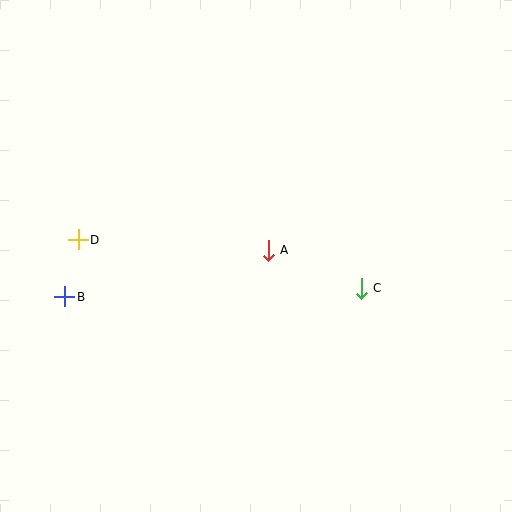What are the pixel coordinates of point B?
Point B is at (65, 297).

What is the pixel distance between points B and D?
The distance between B and D is 59 pixels.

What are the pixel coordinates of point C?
Point C is at (361, 288).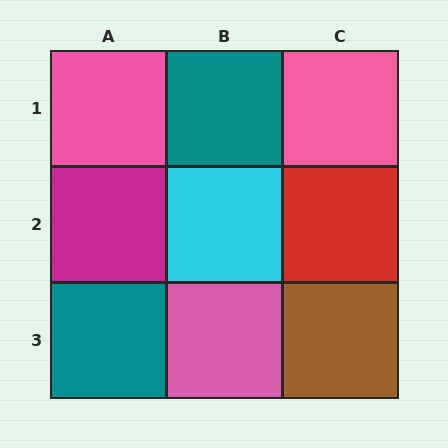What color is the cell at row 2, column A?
Magenta.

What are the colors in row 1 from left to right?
Pink, teal, pink.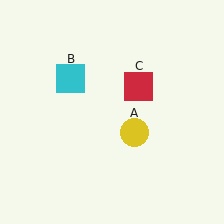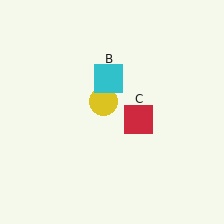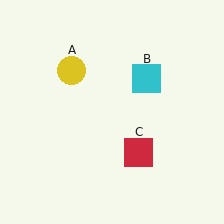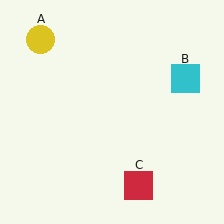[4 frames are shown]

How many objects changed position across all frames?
3 objects changed position: yellow circle (object A), cyan square (object B), red square (object C).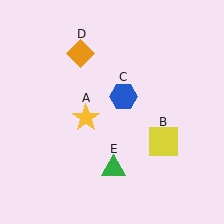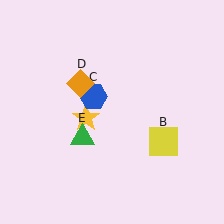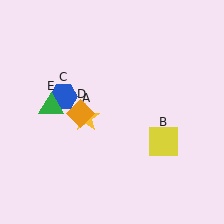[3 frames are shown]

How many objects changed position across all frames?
3 objects changed position: blue hexagon (object C), orange diamond (object D), green triangle (object E).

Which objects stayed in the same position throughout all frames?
Yellow star (object A) and yellow square (object B) remained stationary.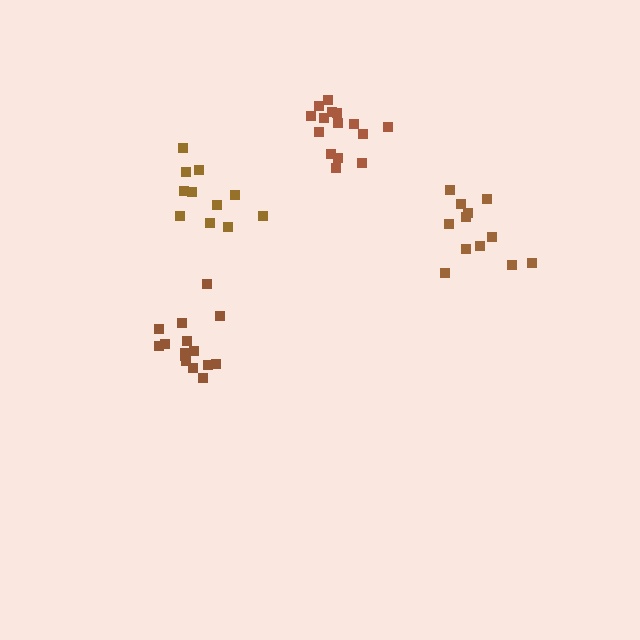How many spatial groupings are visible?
There are 4 spatial groupings.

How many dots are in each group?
Group 1: 12 dots, Group 2: 15 dots, Group 3: 15 dots, Group 4: 11 dots (53 total).